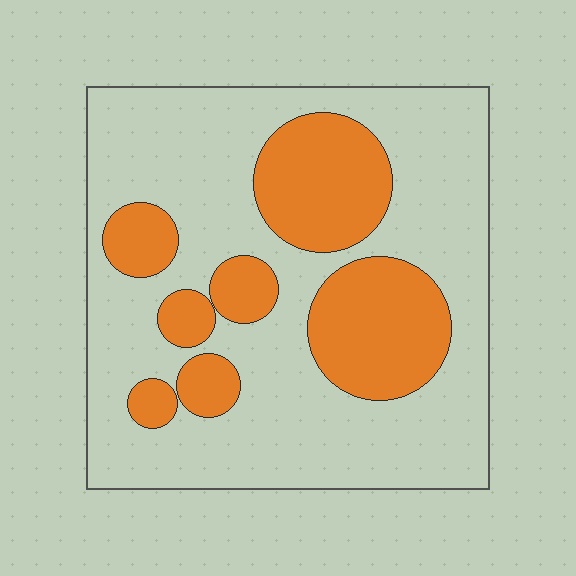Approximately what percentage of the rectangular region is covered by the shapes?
Approximately 30%.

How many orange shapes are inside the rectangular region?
7.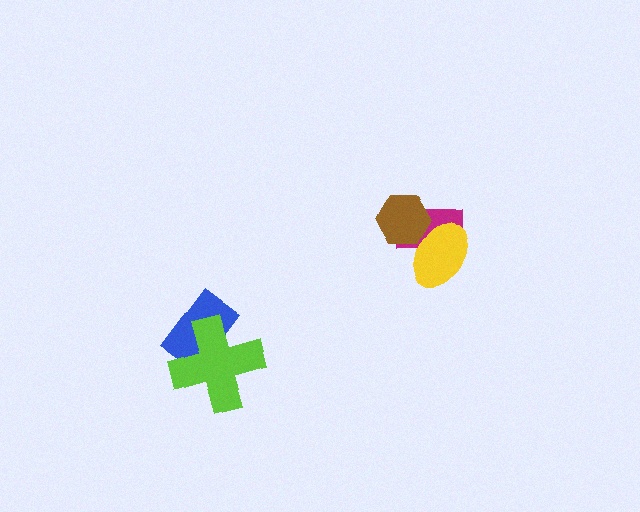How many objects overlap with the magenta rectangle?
2 objects overlap with the magenta rectangle.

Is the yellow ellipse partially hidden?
Yes, it is partially covered by another shape.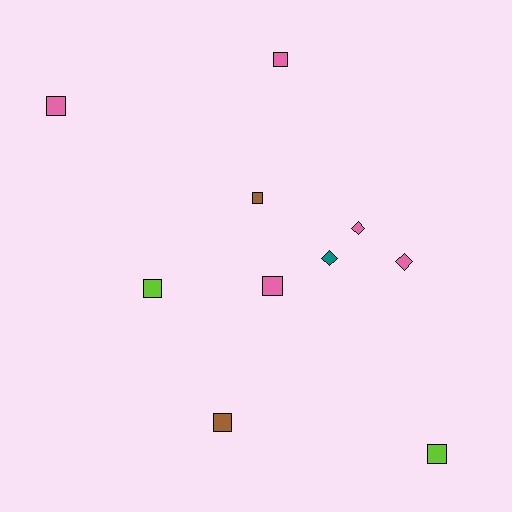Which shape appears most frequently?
Square, with 7 objects.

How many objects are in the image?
There are 10 objects.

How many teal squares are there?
There are no teal squares.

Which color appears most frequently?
Pink, with 5 objects.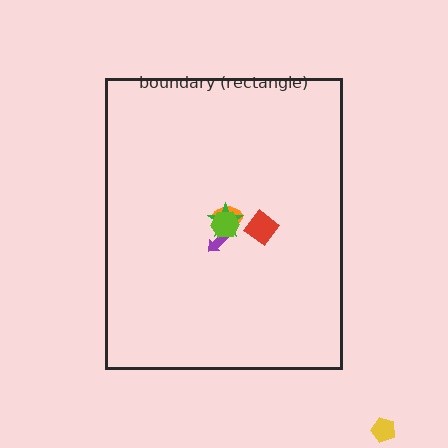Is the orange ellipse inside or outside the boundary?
Inside.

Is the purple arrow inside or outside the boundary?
Inside.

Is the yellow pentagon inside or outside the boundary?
Outside.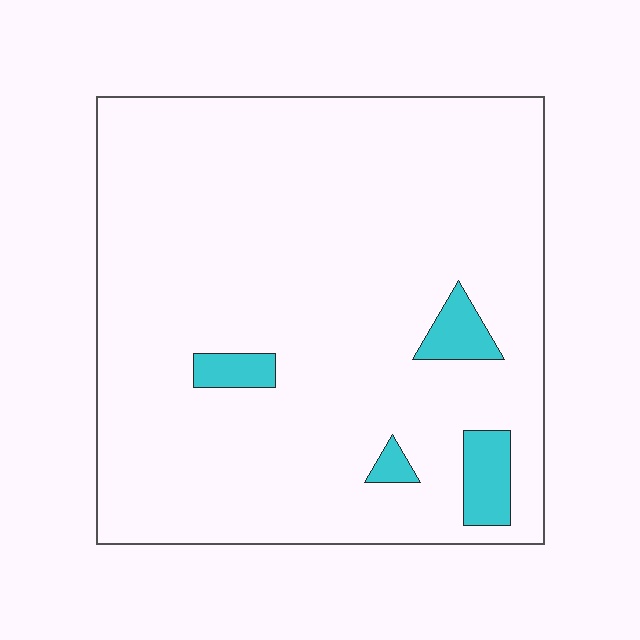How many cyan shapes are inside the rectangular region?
4.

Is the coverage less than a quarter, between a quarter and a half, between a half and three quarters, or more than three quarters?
Less than a quarter.